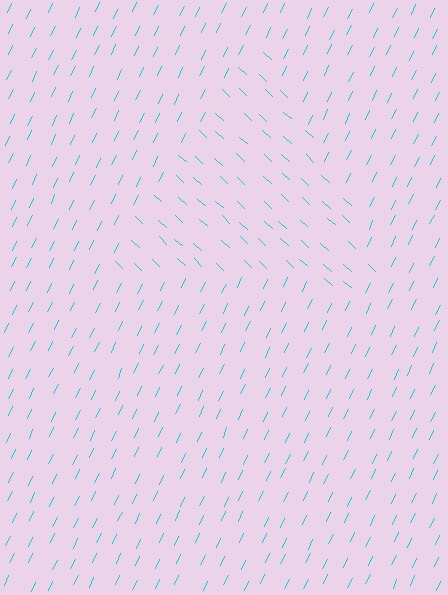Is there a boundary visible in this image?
Yes, there is a texture boundary formed by a change in line orientation.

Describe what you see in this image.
The image is filled with small cyan line segments. A triangle region in the image has lines oriented differently from the surrounding lines, creating a visible texture boundary.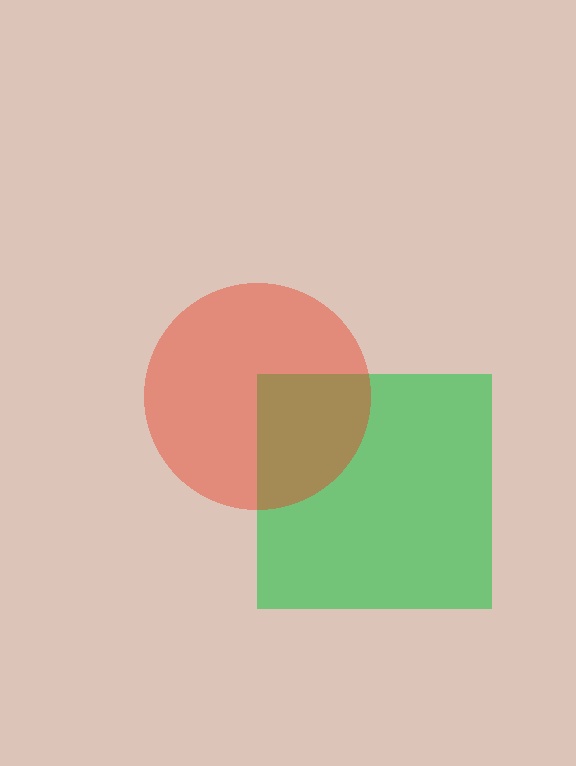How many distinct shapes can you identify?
There are 2 distinct shapes: a green square, a red circle.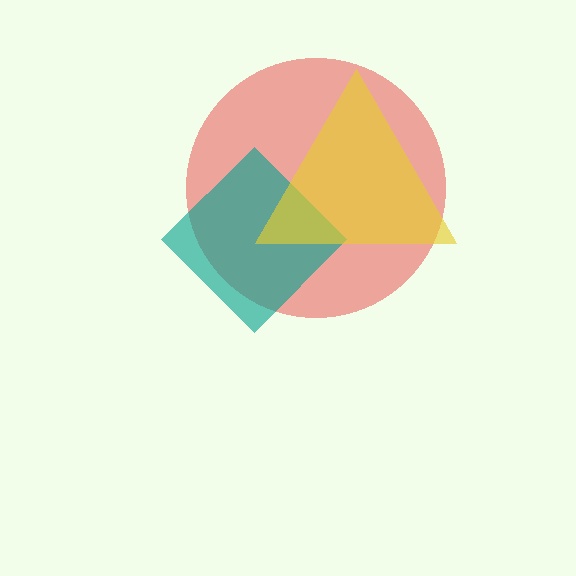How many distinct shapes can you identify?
There are 3 distinct shapes: a red circle, a teal diamond, a yellow triangle.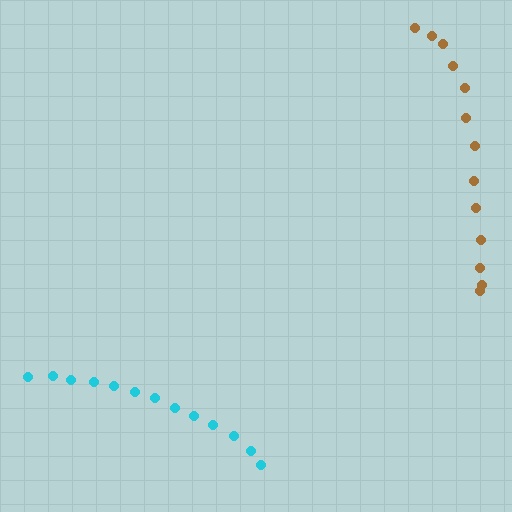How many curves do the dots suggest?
There are 2 distinct paths.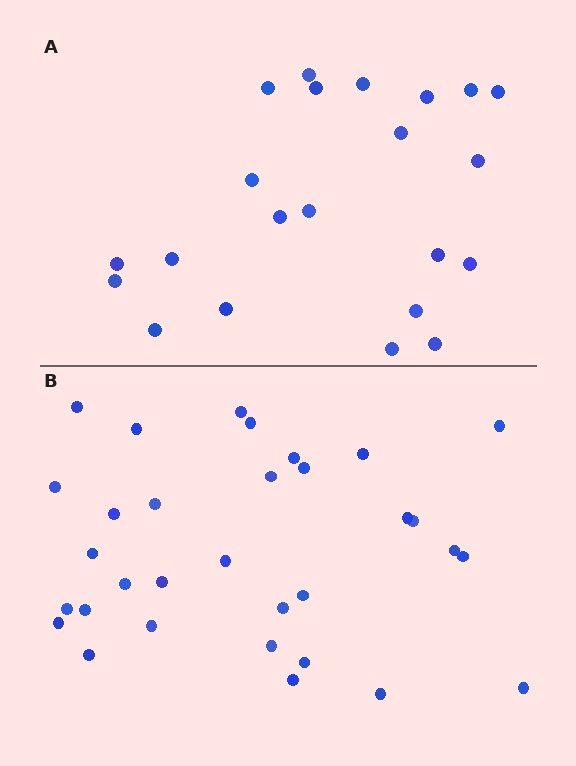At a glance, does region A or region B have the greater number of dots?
Region B (the bottom region) has more dots.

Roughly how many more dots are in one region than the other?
Region B has roughly 10 or so more dots than region A.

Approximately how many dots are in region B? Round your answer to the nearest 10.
About 30 dots. (The exact count is 32, which rounds to 30.)